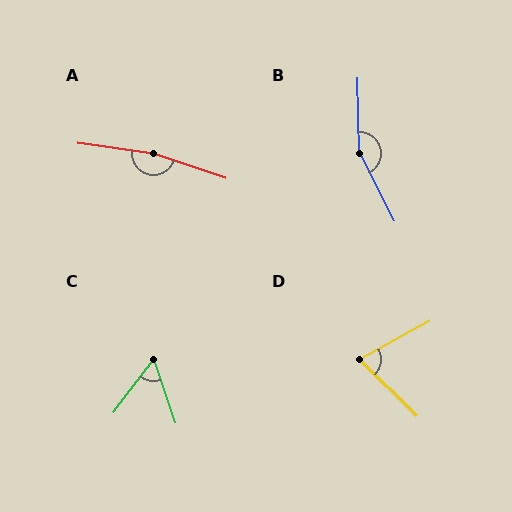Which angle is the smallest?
C, at approximately 57 degrees.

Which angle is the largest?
A, at approximately 169 degrees.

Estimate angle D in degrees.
Approximately 73 degrees.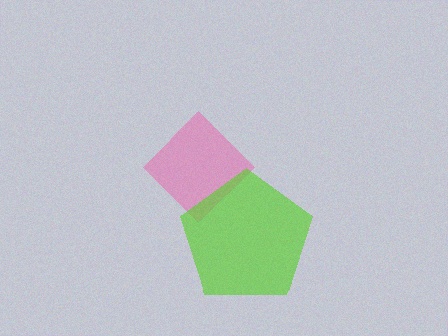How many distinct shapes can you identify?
There are 2 distinct shapes: a pink diamond, a lime pentagon.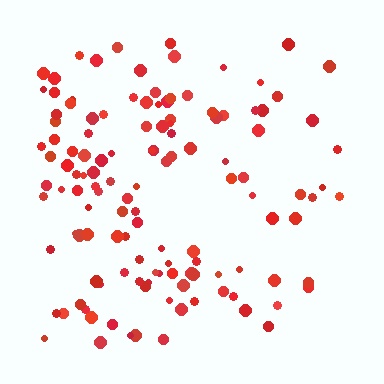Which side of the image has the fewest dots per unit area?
The right.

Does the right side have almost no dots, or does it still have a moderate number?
Still a moderate number, just noticeably fewer than the left.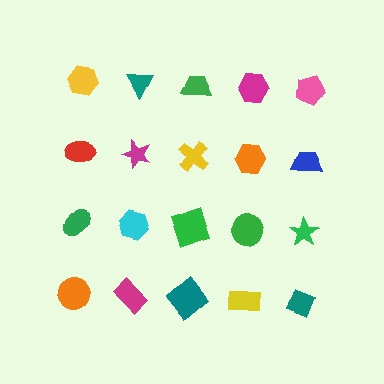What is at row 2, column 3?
A yellow cross.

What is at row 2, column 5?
A blue trapezoid.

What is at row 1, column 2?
A teal triangle.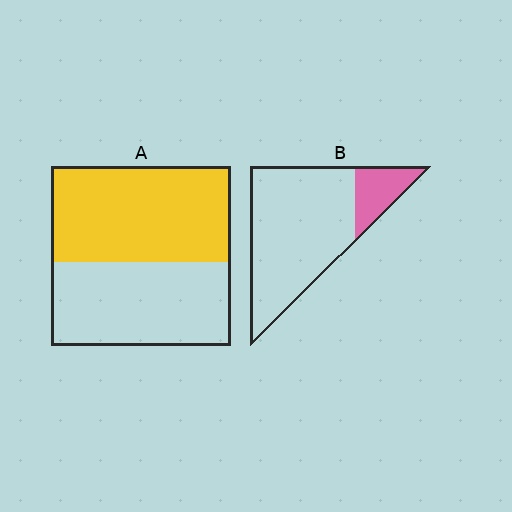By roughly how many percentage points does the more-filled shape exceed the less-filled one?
By roughly 35 percentage points (A over B).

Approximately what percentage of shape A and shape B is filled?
A is approximately 55% and B is approximately 20%.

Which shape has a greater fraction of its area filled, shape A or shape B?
Shape A.